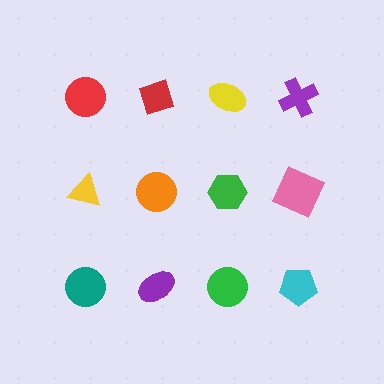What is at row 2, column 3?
A green hexagon.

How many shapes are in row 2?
4 shapes.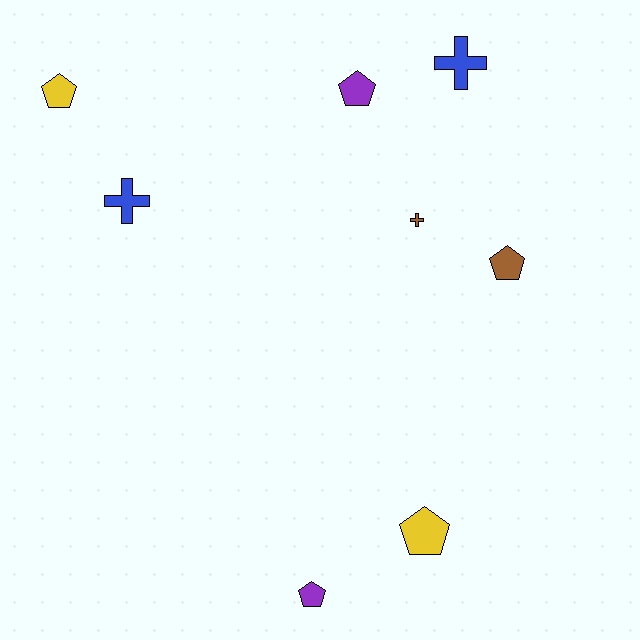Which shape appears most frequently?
Pentagon, with 5 objects.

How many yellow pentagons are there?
There are 2 yellow pentagons.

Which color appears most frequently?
Brown, with 2 objects.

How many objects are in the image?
There are 8 objects.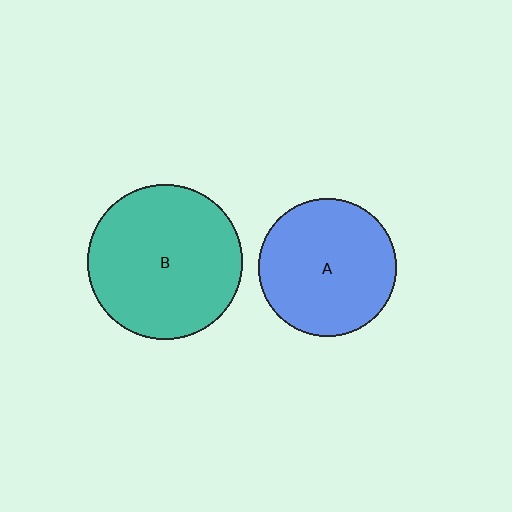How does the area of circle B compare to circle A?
Approximately 1.2 times.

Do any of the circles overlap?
No, none of the circles overlap.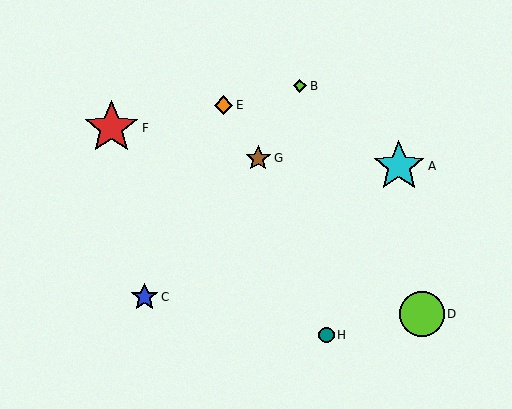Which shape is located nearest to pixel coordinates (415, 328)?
The lime circle (labeled D) at (422, 314) is nearest to that location.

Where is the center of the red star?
The center of the red star is at (111, 128).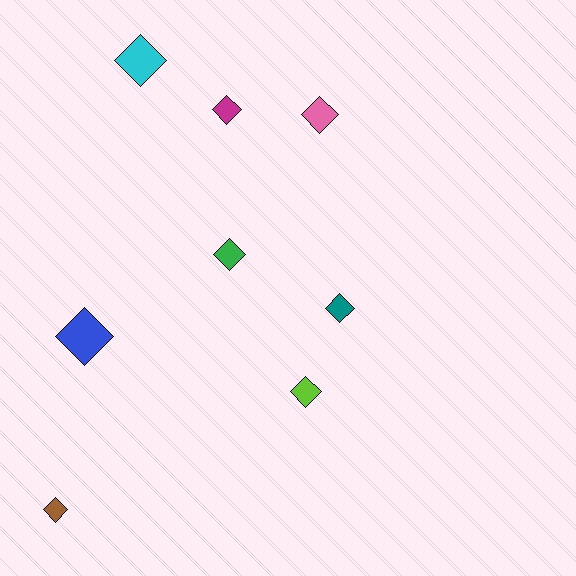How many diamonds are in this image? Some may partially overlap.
There are 8 diamonds.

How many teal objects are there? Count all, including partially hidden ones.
There is 1 teal object.